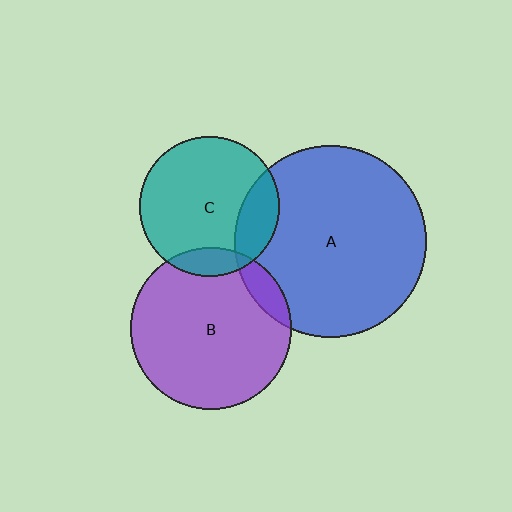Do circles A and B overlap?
Yes.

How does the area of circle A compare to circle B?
Approximately 1.4 times.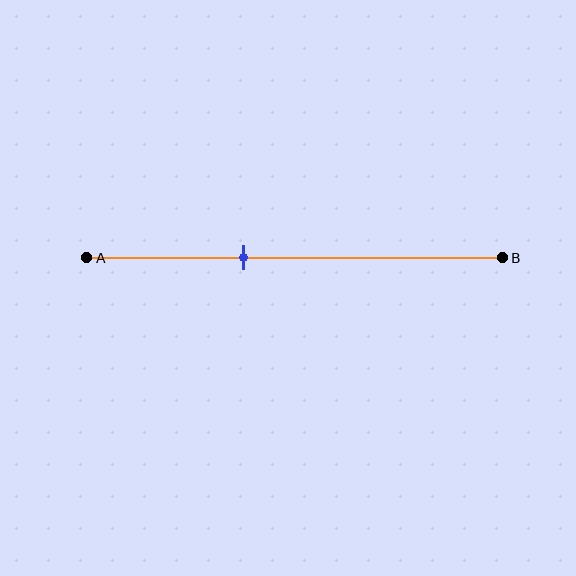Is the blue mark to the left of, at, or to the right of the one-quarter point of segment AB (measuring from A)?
The blue mark is to the right of the one-quarter point of segment AB.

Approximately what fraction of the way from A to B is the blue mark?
The blue mark is approximately 40% of the way from A to B.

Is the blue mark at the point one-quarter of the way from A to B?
No, the mark is at about 40% from A, not at the 25% one-quarter point.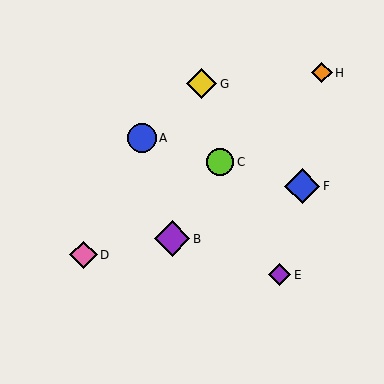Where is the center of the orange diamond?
The center of the orange diamond is at (322, 73).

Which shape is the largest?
The blue diamond (labeled F) is the largest.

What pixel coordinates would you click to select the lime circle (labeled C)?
Click at (220, 162) to select the lime circle C.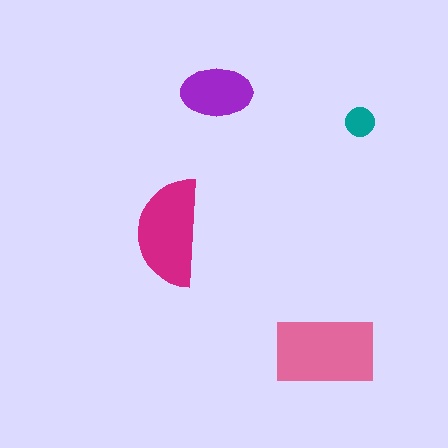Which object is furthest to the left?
The magenta semicircle is leftmost.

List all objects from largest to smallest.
The pink rectangle, the magenta semicircle, the purple ellipse, the teal circle.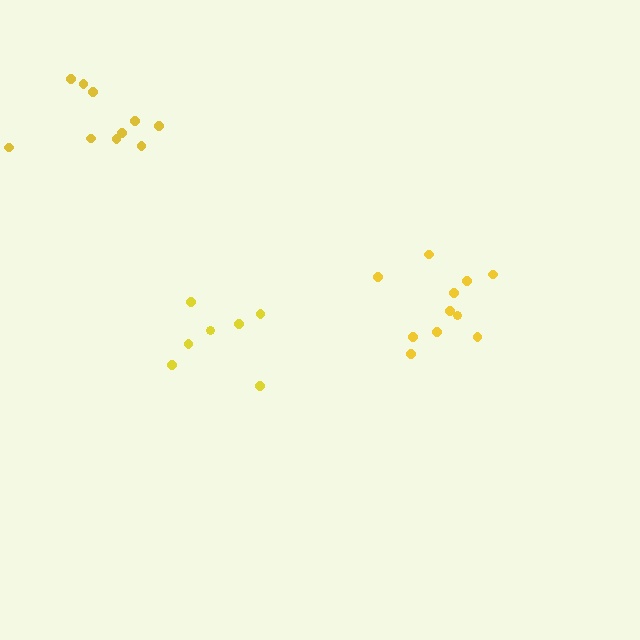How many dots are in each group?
Group 1: 11 dots, Group 2: 7 dots, Group 3: 10 dots (28 total).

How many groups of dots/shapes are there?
There are 3 groups.